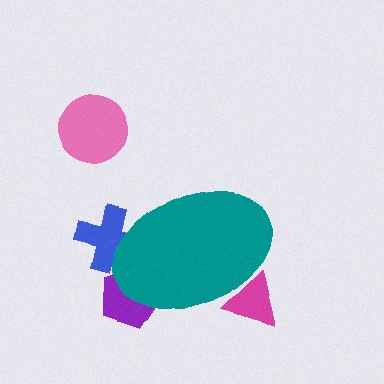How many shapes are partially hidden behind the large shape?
3 shapes are partially hidden.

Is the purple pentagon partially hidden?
Yes, the purple pentagon is partially hidden behind the teal ellipse.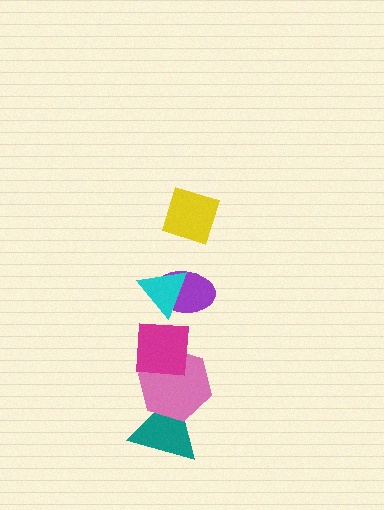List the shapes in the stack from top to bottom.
From top to bottom: the yellow diamond, the cyan triangle, the purple ellipse, the magenta square, the pink hexagon, the teal triangle.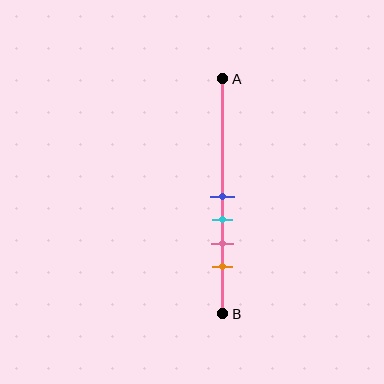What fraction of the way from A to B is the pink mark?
The pink mark is approximately 70% (0.7) of the way from A to B.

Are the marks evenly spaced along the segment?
Yes, the marks are approximately evenly spaced.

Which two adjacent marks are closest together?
The blue and cyan marks are the closest adjacent pair.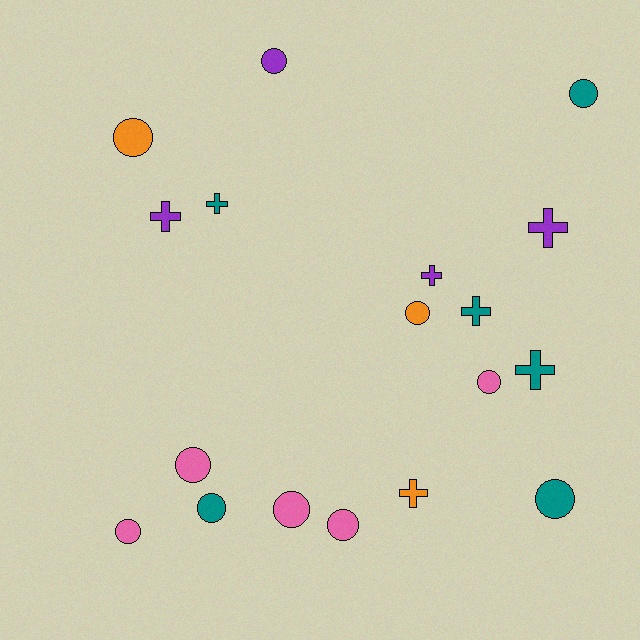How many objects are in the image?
There are 18 objects.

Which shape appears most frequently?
Circle, with 11 objects.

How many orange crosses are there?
There is 1 orange cross.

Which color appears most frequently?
Teal, with 6 objects.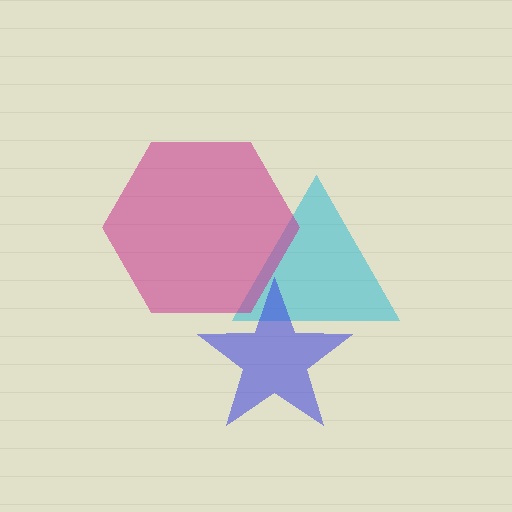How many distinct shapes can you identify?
There are 3 distinct shapes: a cyan triangle, a magenta hexagon, a blue star.